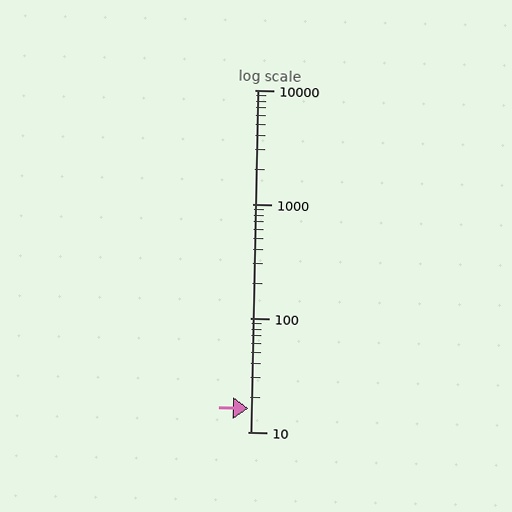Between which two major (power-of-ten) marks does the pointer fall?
The pointer is between 10 and 100.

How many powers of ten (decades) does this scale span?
The scale spans 3 decades, from 10 to 10000.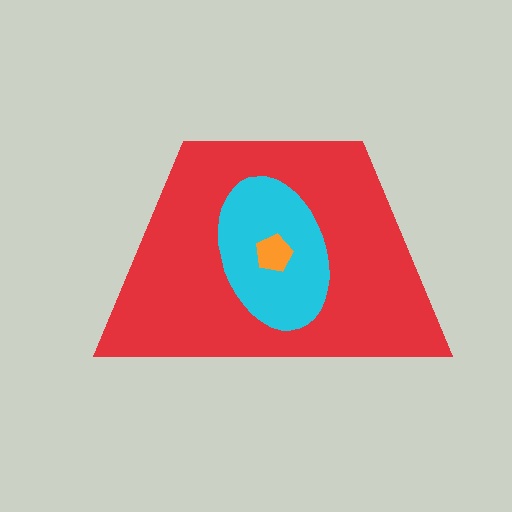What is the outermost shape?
The red trapezoid.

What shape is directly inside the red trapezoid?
The cyan ellipse.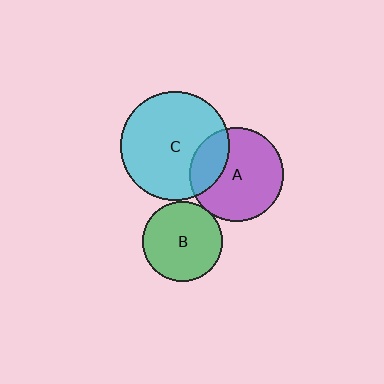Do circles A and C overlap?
Yes.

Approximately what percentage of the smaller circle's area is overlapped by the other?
Approximately 25%.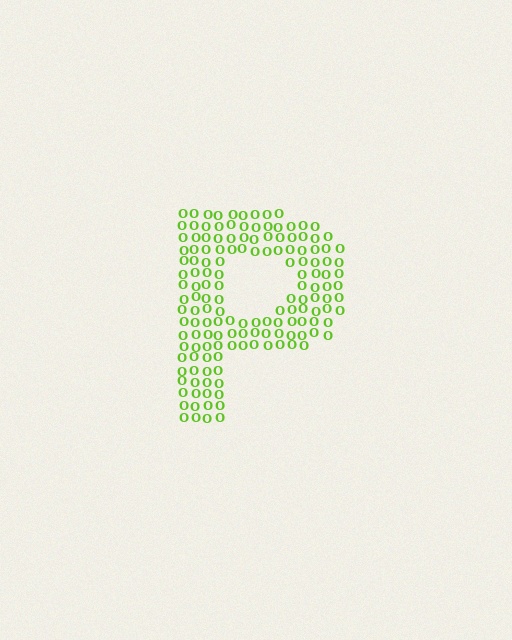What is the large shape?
The large shape is the letter P.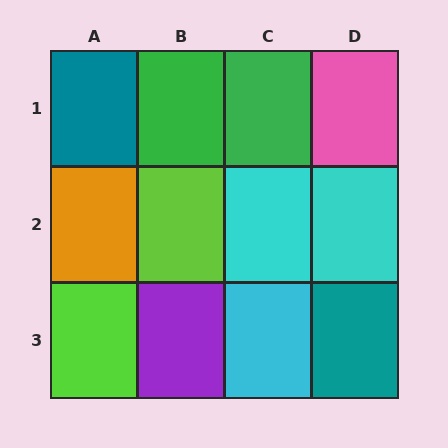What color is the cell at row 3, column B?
Purple.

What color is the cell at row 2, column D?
Cyan.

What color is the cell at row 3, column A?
Lime.